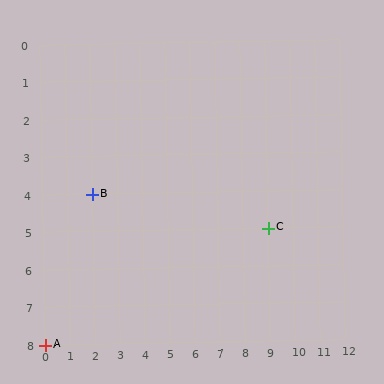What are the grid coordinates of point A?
Point A is at grid coordinates (0, 8).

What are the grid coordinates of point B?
Point B is at grid coordinates (2, 4).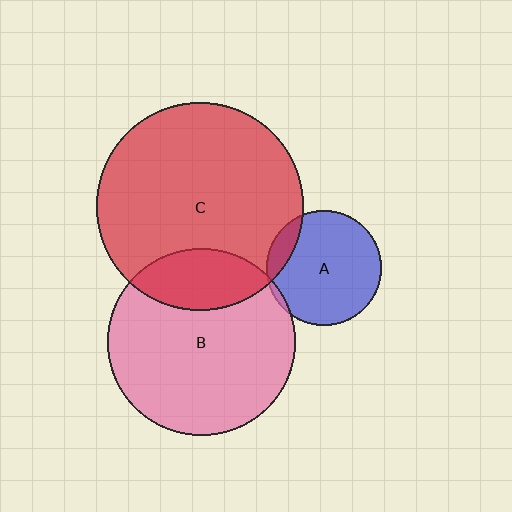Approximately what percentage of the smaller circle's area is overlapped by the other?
Approximately 5%.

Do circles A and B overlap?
Yes.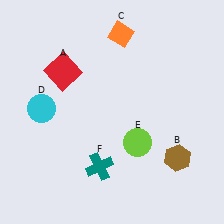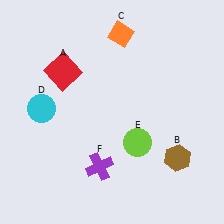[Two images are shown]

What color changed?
The cross (F) changed from teal in Image 1 to purple in Image 2.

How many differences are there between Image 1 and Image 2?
There is 1 difference between the two images.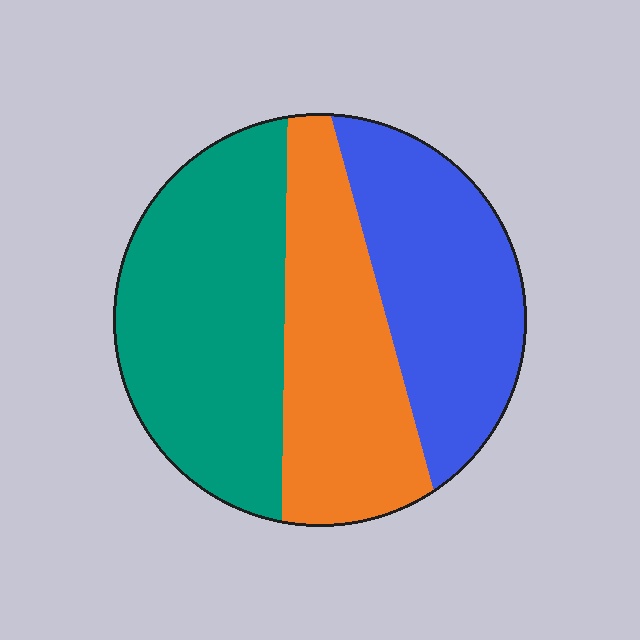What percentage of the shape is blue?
Blue covers about 30% of the shape.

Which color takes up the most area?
Teal, at roughly 40%.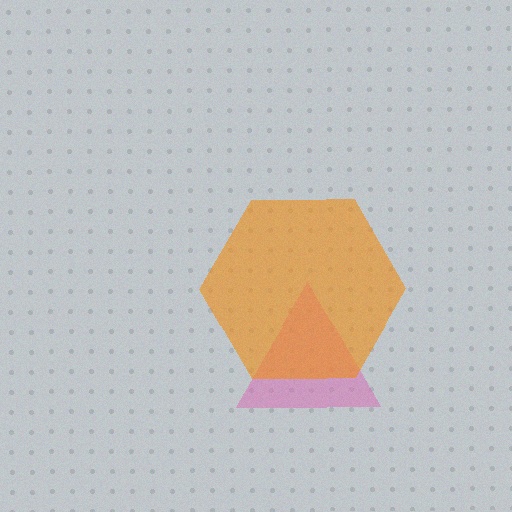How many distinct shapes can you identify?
There are 2 distinct shapes: a pink triangle, an orange hexagon.